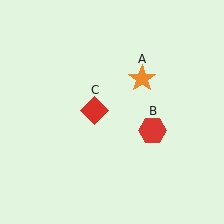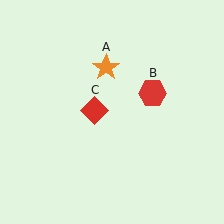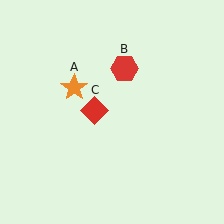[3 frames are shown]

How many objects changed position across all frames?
2 objects changed position: orange star (object A), red hexagon (object B).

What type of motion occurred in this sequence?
The orange star (object A), red hexagon (object B) rotated counterclockwise around the center of the scene.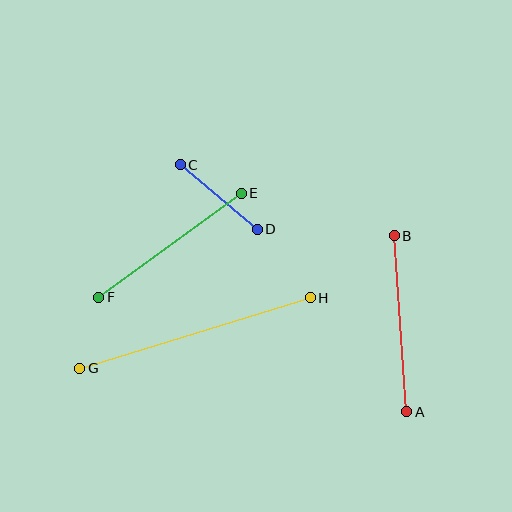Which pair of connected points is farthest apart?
Points G and H are farthest apart.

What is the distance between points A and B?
The distance is approximately 177 pixels.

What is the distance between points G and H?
The distance is approximately 241 pixels.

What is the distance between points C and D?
The distance is approximately 101 pixels.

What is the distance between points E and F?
The distance is approximately 176 pixels.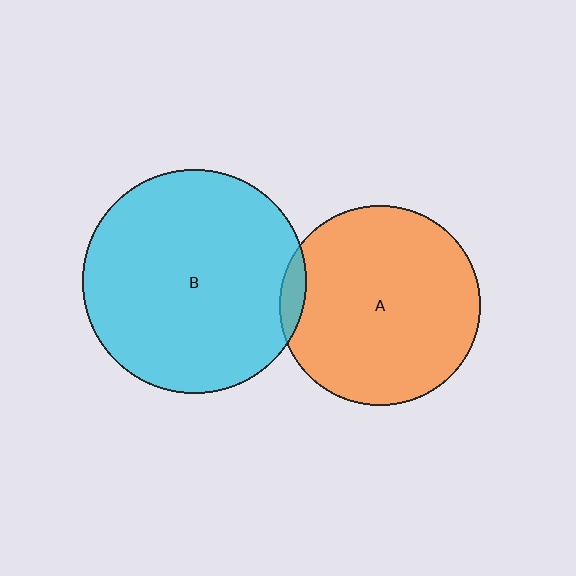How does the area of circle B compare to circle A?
Approximately 1.2 times.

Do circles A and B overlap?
Yes.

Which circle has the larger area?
Circle B (cyan).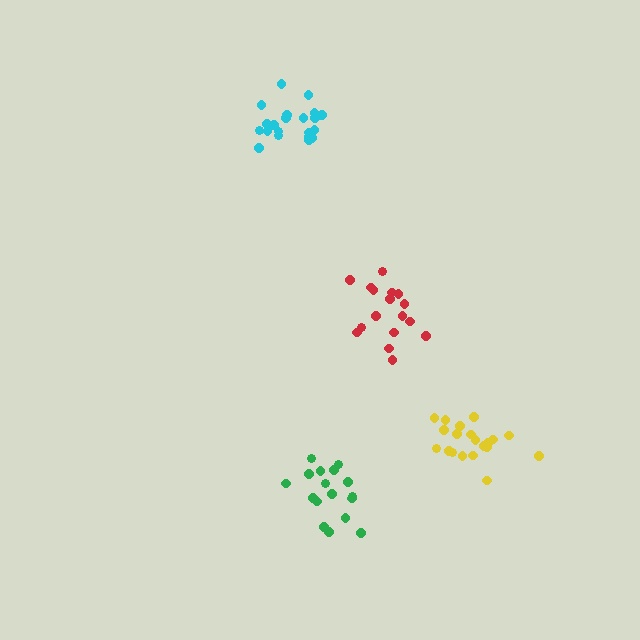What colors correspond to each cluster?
The clusters are colored: red, green, yellow, cyan.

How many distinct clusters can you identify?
There are 4 distinct clusters.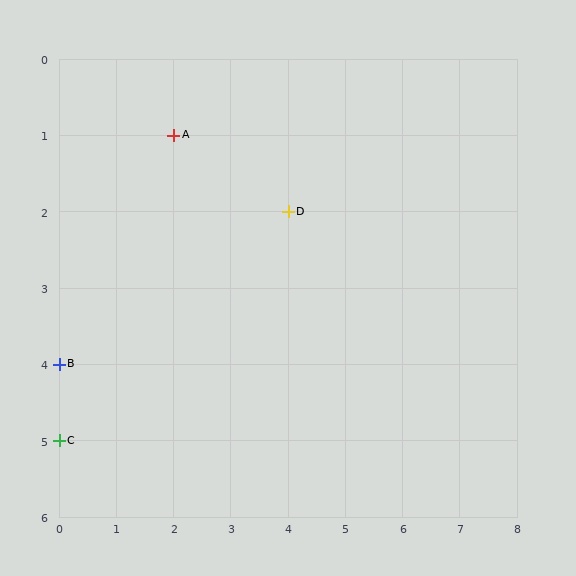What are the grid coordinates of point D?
Point D is at grid coordinates (4, 2).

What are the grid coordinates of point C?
Point C is at grid coordinates (0, 5).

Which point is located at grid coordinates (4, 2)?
Point D is at (4, 2).